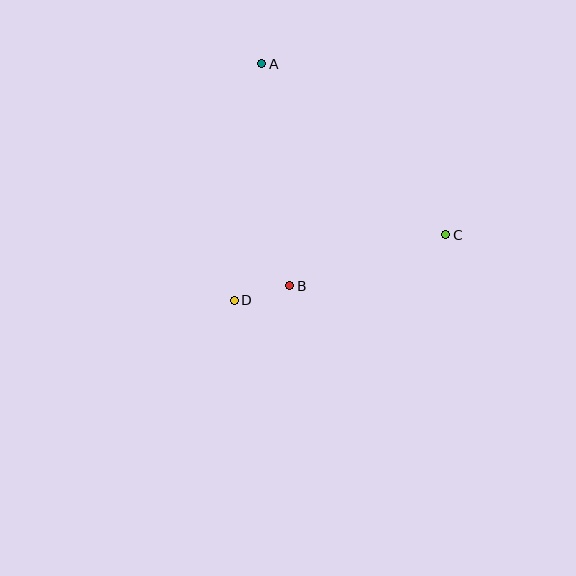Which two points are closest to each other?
Points B and D are closest to each other.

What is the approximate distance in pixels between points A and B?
The distance between A and B is approximately 224 pixels.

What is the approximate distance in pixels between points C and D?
The distance between C and D is approximately 222 pixels.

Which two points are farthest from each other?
Points A and C are farthest from each other.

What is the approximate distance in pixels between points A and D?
The distance between A and D is approximately 238 pixels.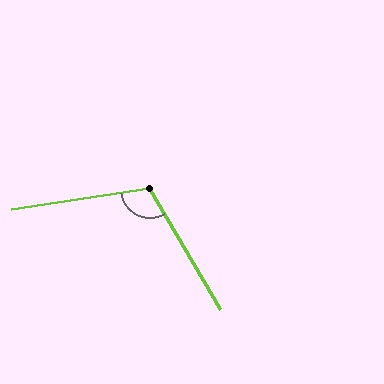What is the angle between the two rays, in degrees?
Approximately 112 degrees.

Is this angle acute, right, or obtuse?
It is obtuse.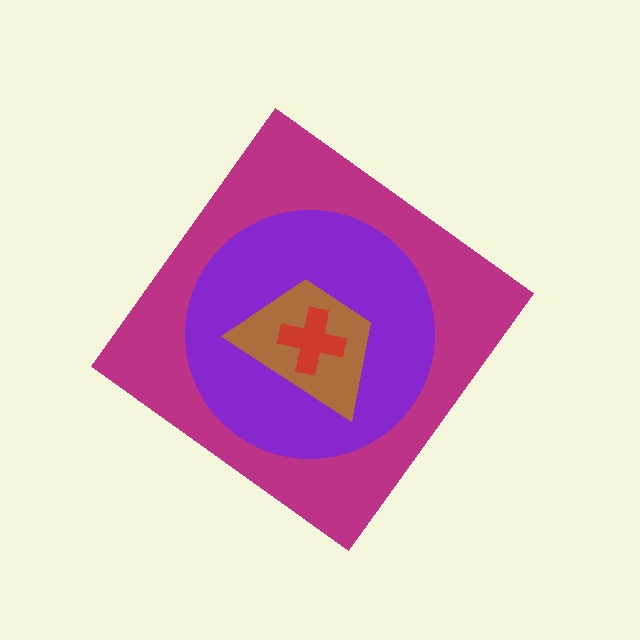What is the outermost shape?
The magenta diamond.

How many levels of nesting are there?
4.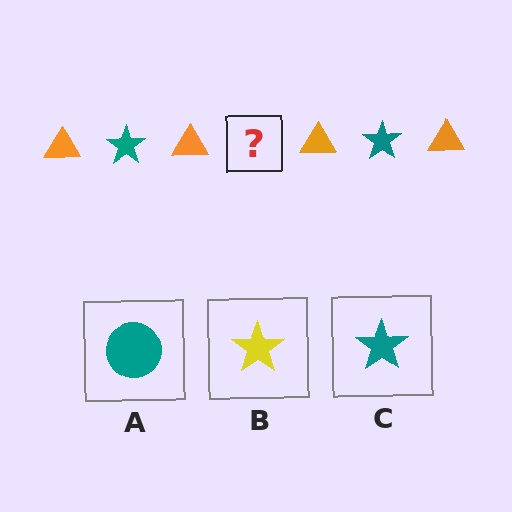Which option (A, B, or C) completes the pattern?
C.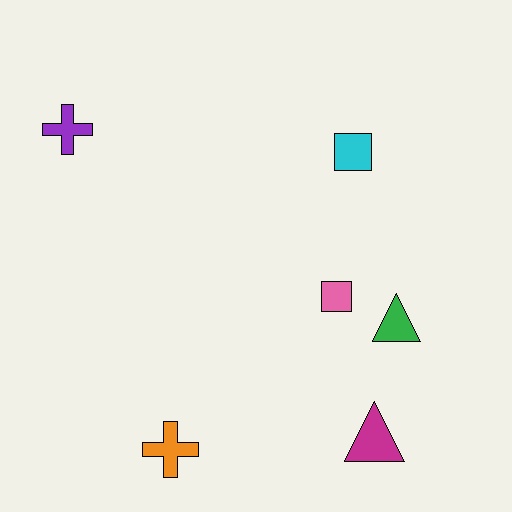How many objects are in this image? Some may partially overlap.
There are 6 objects.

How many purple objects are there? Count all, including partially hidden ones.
There is 1 purple object.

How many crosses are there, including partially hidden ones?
There are 2 crosses.